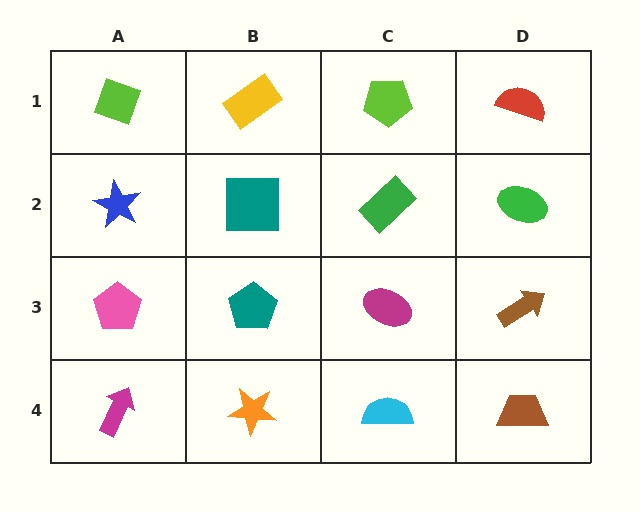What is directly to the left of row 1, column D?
A lime pentagon.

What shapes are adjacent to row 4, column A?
A pink pentagon (row 3, column A), an orange star (row 4, column B).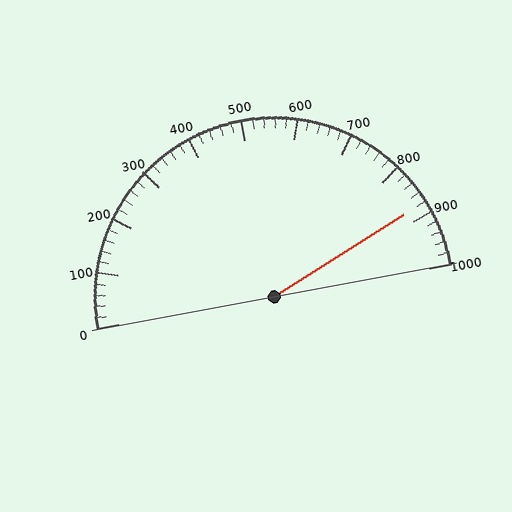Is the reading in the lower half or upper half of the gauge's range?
The reading is in the upper half of the range (0 to 1000).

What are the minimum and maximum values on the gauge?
The gauge ranges from 0 to 1000.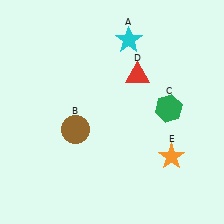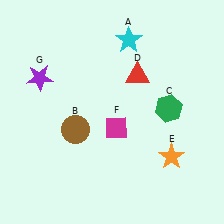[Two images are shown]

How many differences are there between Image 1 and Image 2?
There are 2 differences between the two images.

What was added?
A magenta diamond (F), a purple star (G) were added in Image 2.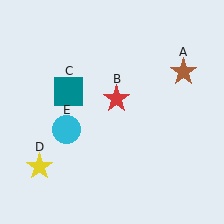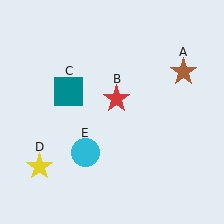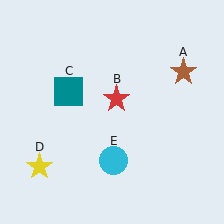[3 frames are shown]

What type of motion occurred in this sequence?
The cyan circle (object E) rotated counterclockwise around the center of the scene.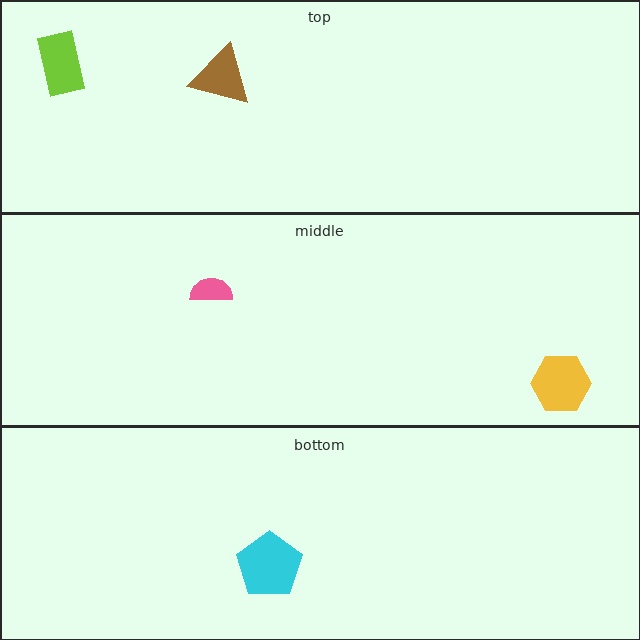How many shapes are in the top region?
2.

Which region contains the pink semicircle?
The middle region.